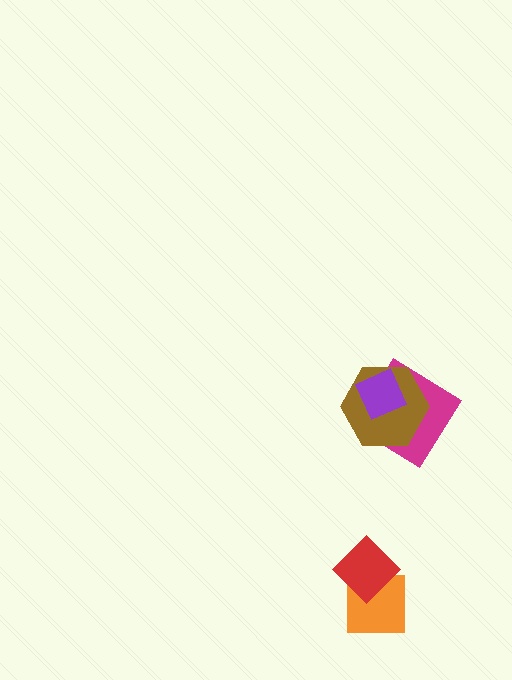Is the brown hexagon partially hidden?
Yes, it is partially covered by another shape.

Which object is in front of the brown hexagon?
The purple diamond is in front of the brown hexagon.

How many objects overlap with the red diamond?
1 object overlaps with the red diamond.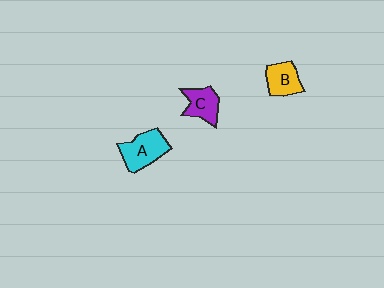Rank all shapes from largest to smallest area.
From largest to smallest: A (cyan), C (purple), B (yellow).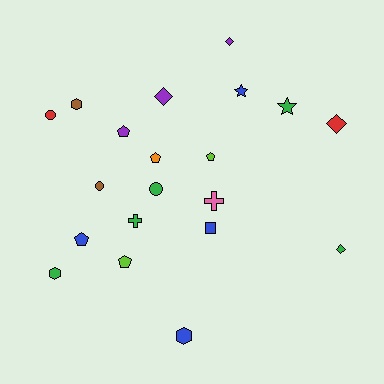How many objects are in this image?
There are 20 objects.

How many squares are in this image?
There is 1 square.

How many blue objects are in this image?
There are 4 blue objects.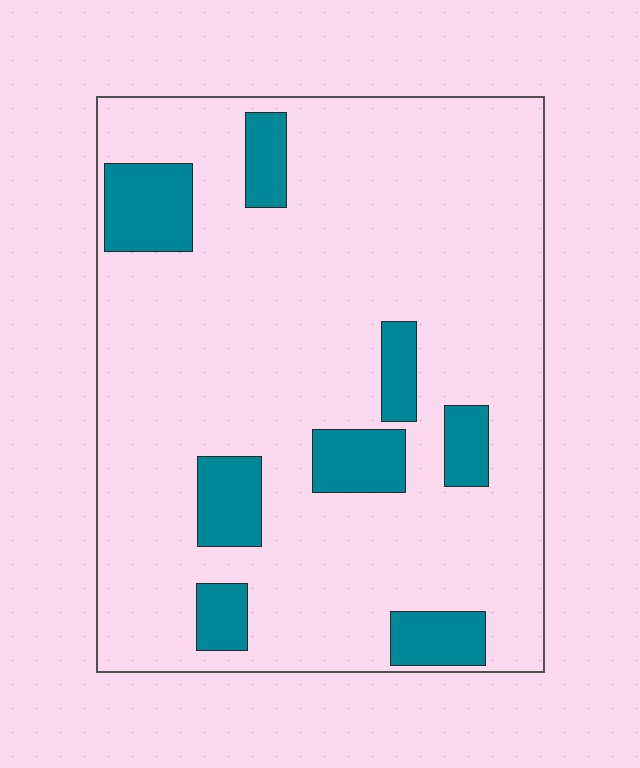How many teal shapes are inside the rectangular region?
8.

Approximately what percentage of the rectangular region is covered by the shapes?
Approximately 15%.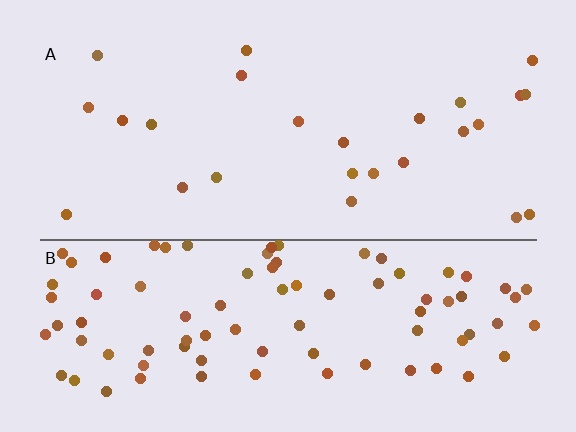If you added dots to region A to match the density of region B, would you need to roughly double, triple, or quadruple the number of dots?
Approximately quadruple.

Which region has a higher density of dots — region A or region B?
B (the bottom).